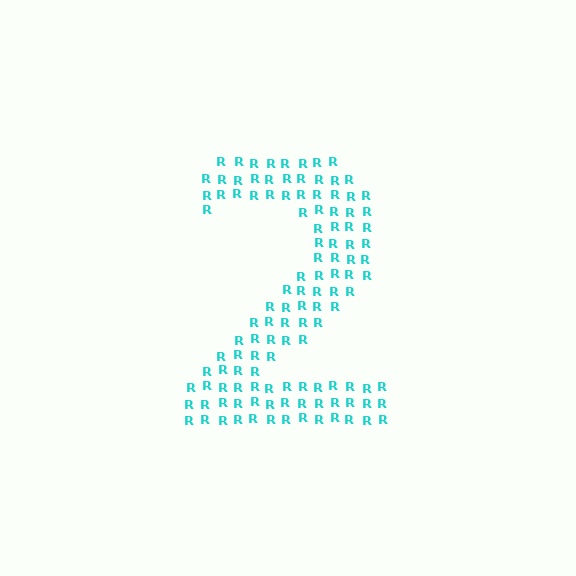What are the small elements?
The small elements are letter R's.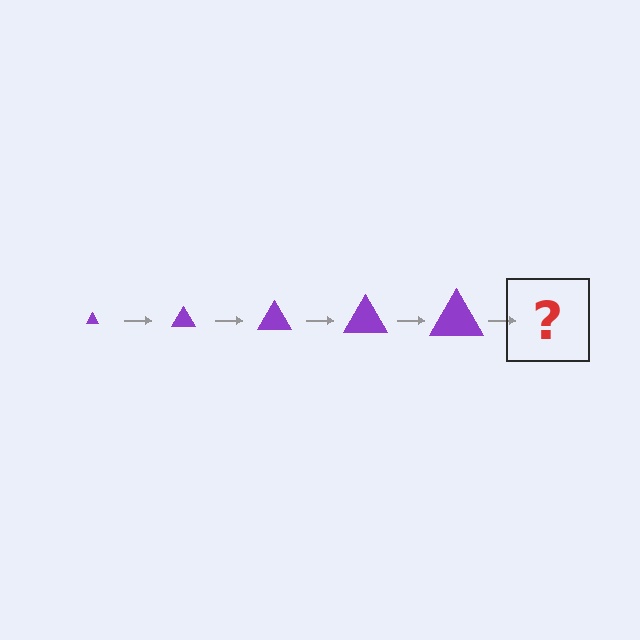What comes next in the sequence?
The next element should be a purple triangle, larger than the previous one.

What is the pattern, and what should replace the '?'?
The pattern is that the triangle gets progressively larger each step. The '?' should be a purple triangle, larger than the previous one.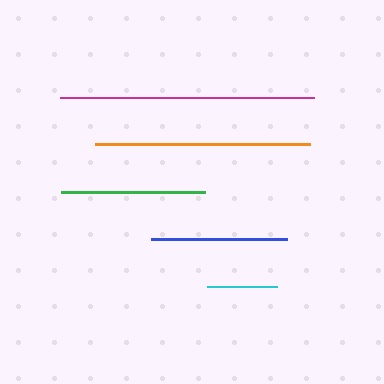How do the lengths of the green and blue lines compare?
The green and blue lines are approximately the same length.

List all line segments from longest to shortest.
From longest to shortest: magenta, orange, green, blue, cyan.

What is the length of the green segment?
The green segment is approximately 144 pixels long.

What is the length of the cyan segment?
The cyan segment is approximately 70 pixels long.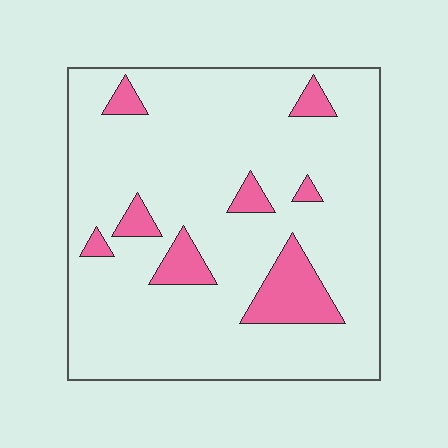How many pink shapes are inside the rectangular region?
8.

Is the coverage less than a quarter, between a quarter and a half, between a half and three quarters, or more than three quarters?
Less than a quarter.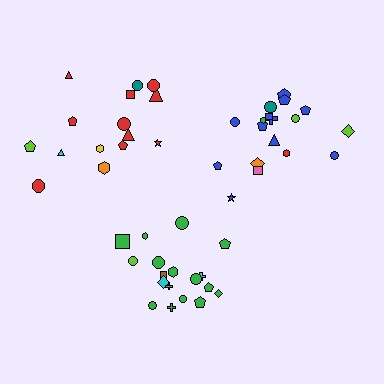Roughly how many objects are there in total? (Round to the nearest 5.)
Roughly 50 objects in total.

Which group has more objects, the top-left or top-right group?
The top-right group.